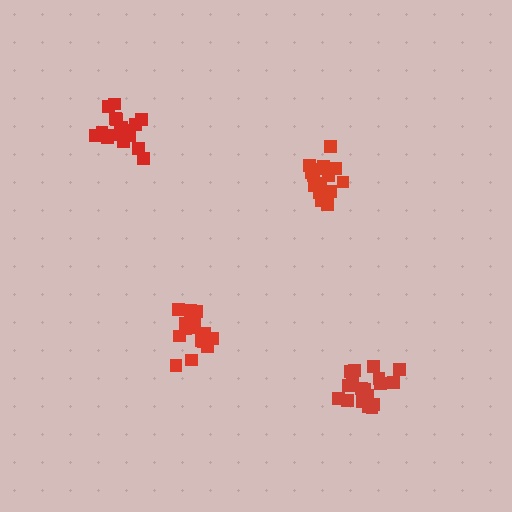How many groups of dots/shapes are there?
There are 4 groups.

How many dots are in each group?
Group 1: 21 dots, Group 2: 17 dots, Group 3: 18 dots, Group 4: 17 dots (73 total).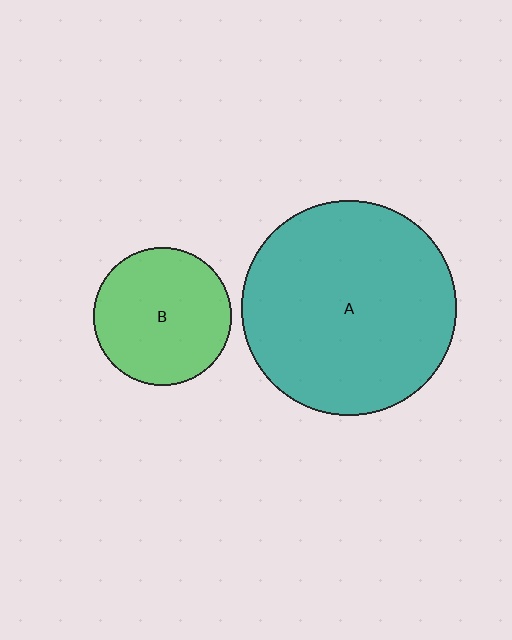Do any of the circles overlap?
No, none of the circles overlap.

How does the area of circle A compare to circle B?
Approximately 2.5 times.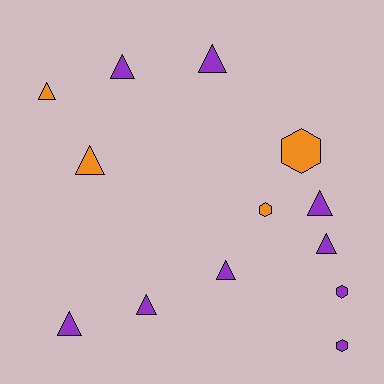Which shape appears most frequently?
Triangle, with 9 objects.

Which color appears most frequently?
Purple, with 9 objects.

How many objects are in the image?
There are 13 objects.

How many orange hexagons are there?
There are 2 orange hexagons.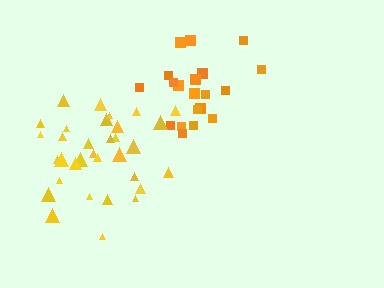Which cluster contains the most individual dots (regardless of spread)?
Yellow (34).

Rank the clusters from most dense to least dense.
orange, yellow.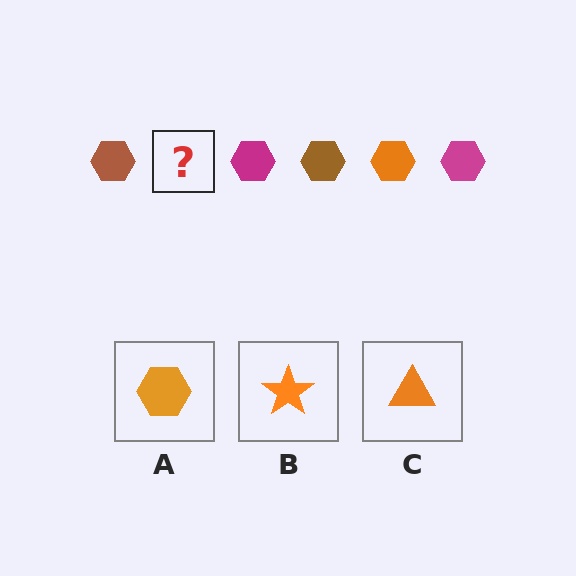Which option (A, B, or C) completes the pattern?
A.